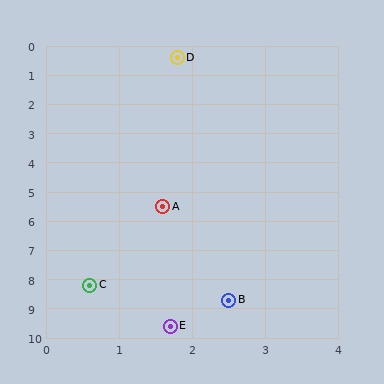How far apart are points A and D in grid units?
Points A and D are about 5.1 grid units apart.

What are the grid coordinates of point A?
Point A is at approximately (1.6, 5.5).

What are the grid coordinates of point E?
Point E is at approximately (1.7, 9.6).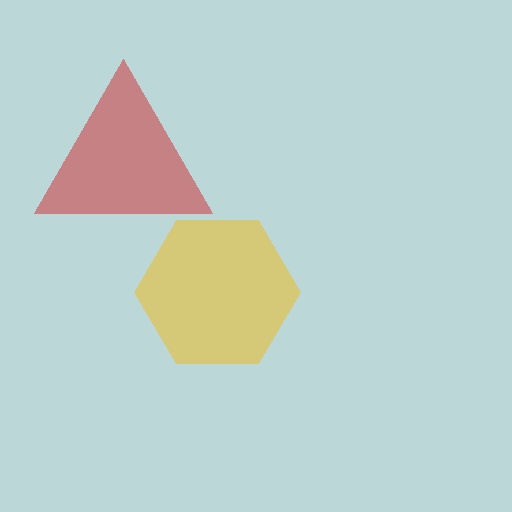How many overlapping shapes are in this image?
There are 2 overlapping shapes in the image.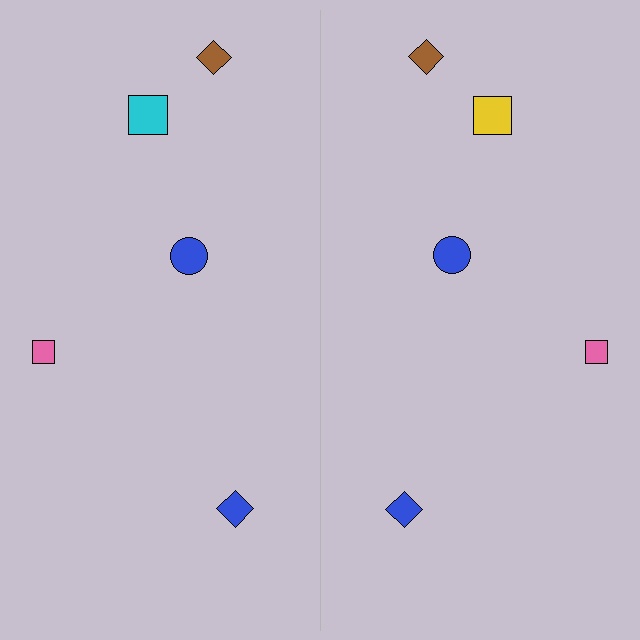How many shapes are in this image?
There are 10 shapes in this image.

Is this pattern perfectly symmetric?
No, the pattern is not perfectly symmetric. The yellow square on the right side breaks the symmetry — its mirror counterpart is cyan.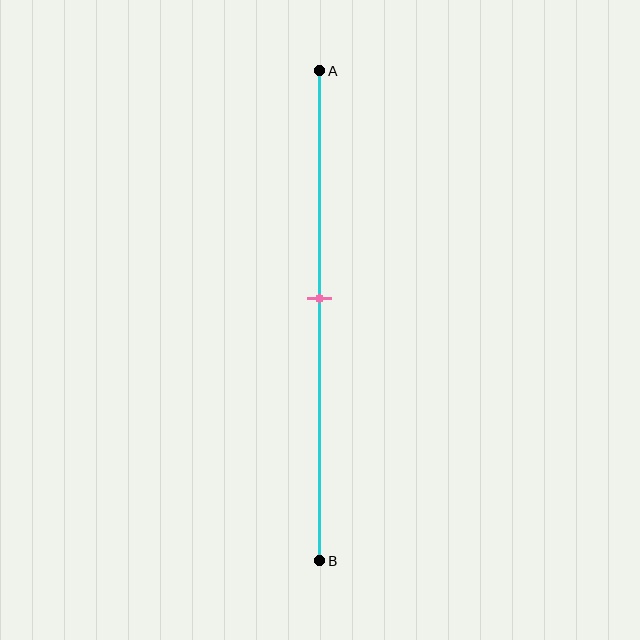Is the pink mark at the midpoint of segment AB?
No, the mark is at about 45% from A, not at the 50% midpoint.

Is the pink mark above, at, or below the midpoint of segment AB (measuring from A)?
The pink mark is above the midpoint of segment AB.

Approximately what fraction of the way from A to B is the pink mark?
The pink mark is approximately 45% of the way from A to B.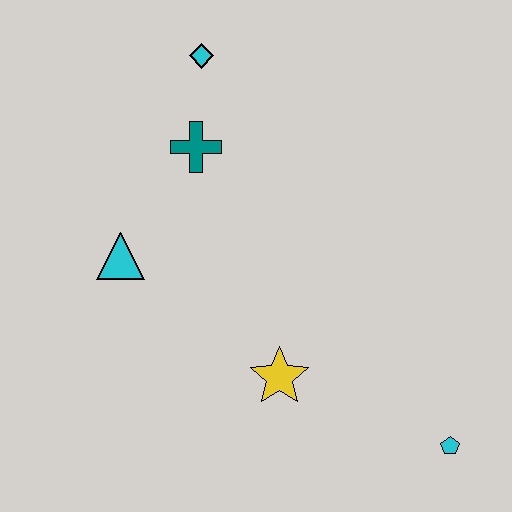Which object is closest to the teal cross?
The cyan diamond is closest to the teal cross.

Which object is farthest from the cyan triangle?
The cyan pentagon is farthest from the cyan triangle.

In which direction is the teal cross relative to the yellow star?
The teal cross is above the yellow star.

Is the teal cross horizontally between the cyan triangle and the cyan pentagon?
Yes